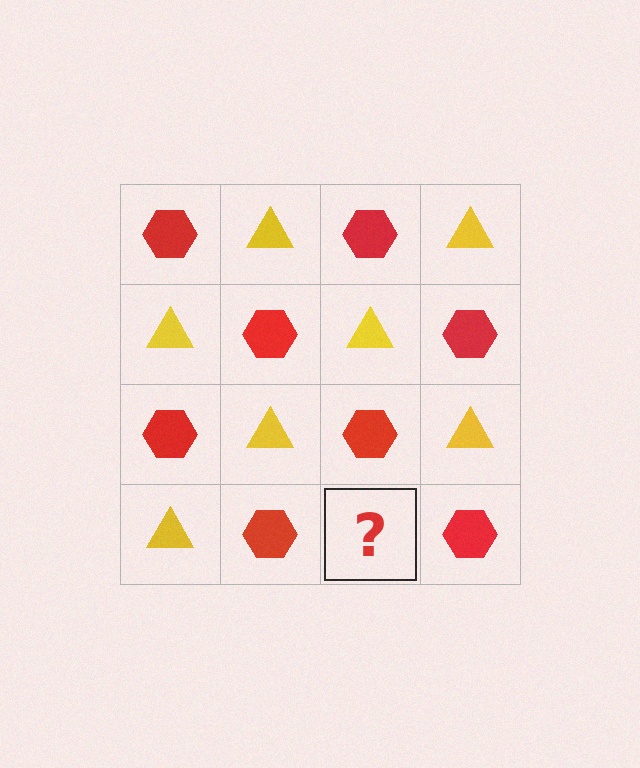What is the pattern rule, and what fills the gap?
The rule is that it alternates red hexagon and yellow triangle in a checkerboard pattern. The gap should be filled with a yellow triangle.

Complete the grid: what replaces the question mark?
The question mark should be replaced with a yellow triangle.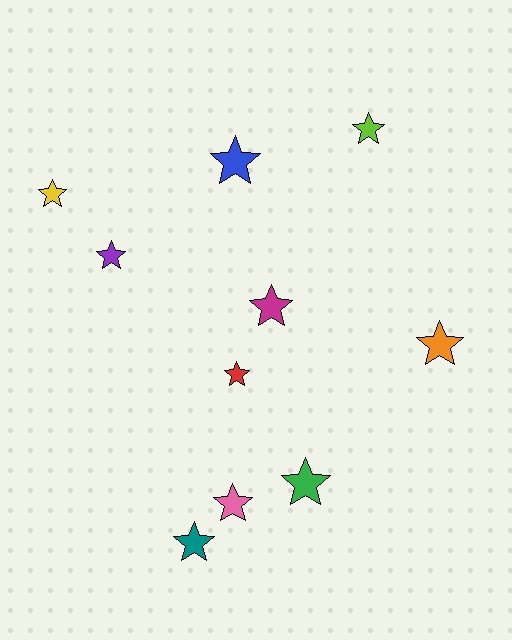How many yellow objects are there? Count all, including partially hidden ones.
There is 1 yellow object.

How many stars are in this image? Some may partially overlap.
There are 10 stars.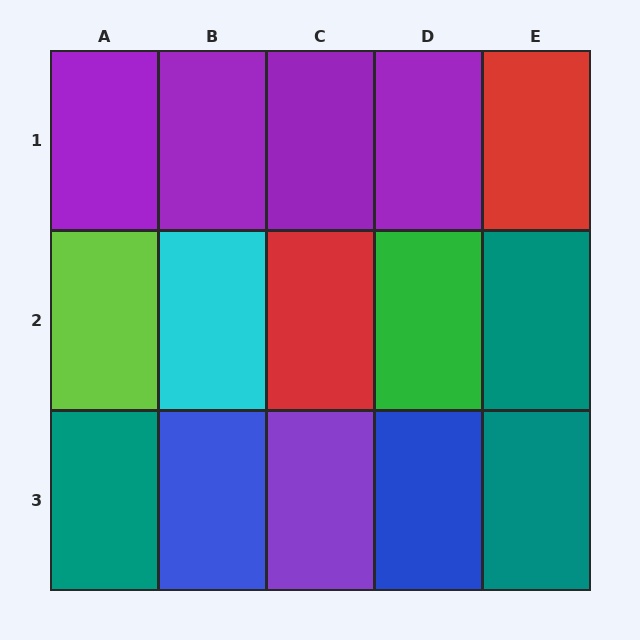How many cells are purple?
5 cells are purple.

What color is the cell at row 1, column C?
Purple.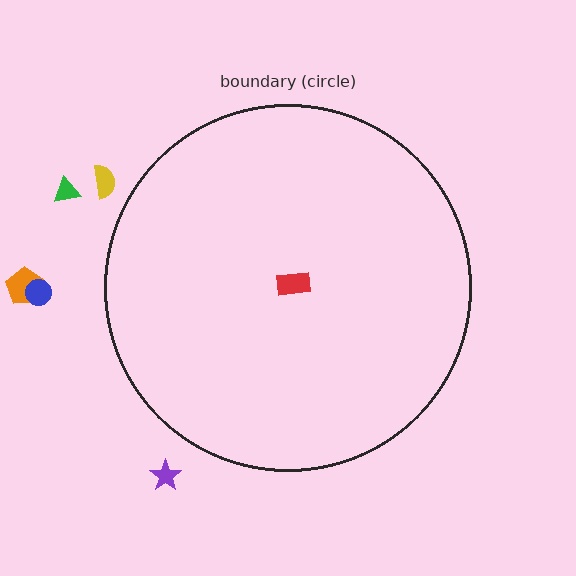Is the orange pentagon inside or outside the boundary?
Outside.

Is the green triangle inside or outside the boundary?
Outside.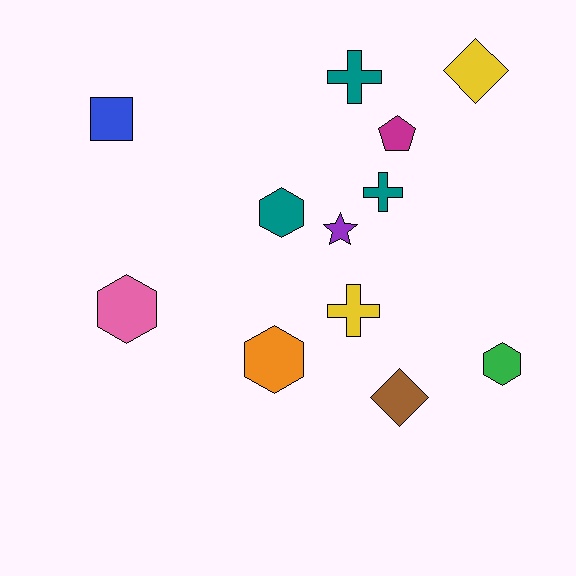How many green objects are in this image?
There is 1 green object.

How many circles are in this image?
There are no circles.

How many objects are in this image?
There are 12 objects.